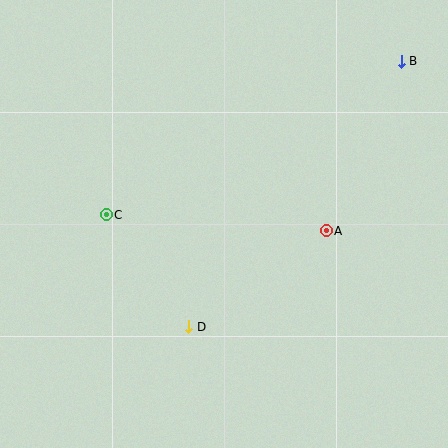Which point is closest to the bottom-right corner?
Point A is closest to the bottom-right corner.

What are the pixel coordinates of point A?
Point A is at (326, 231).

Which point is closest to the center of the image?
Point A at (326, 231) is closest to the center.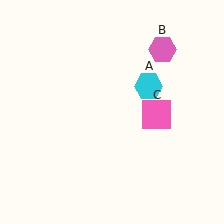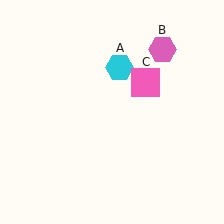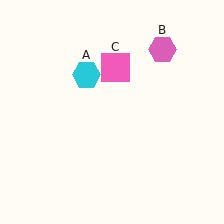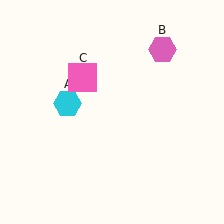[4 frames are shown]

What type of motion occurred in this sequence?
The cyan hexagon (object A), pink square (object C) rotated counterclockwise around the center of the scene.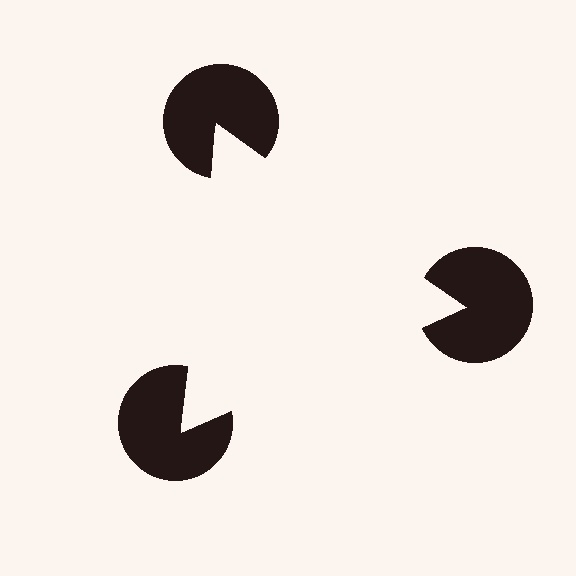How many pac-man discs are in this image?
There are 3 — one at each vertex of the illusory triangle.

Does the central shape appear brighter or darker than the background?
It typically appears slightly brighter than the background, even though no actual brightness change is drawn.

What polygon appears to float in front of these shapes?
An illusory triangle — its edges are inferred from the aligned wedge cuts in the pac-man discs, not physically drawn.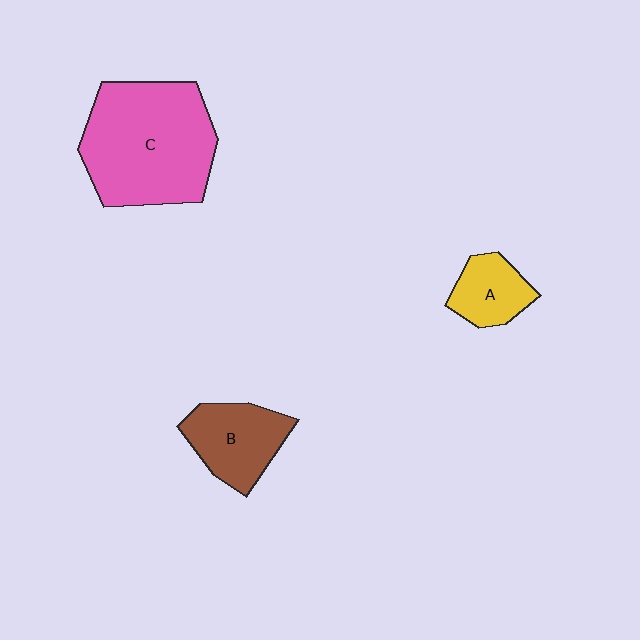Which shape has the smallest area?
Shape A (yellow).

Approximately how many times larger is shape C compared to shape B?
Approximately 2.2 times.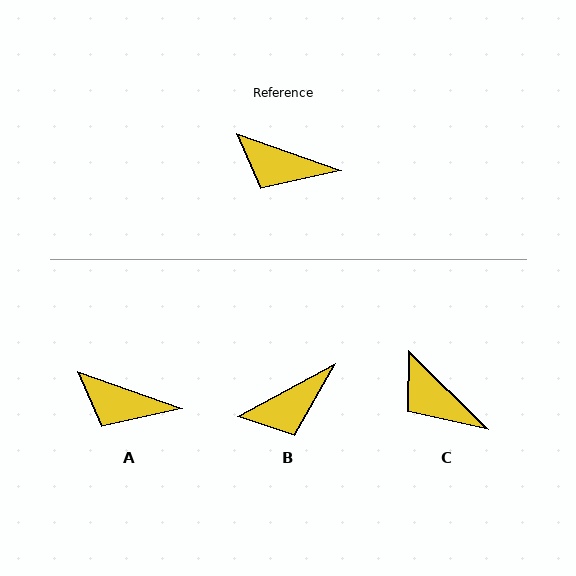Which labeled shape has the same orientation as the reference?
A.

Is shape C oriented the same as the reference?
No, it is off by about 25 degrees.